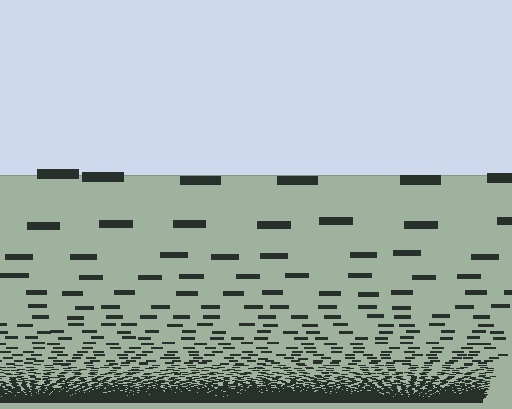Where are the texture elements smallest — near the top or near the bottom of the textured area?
Near the bottom.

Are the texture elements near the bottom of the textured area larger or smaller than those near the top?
Smaller. The gradient is inverted — elements near the bottom are smaller and denser.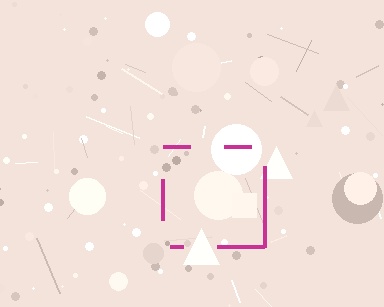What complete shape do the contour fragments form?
The contour fragments form a square.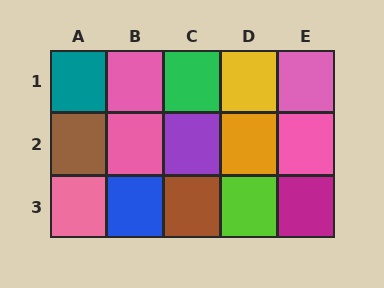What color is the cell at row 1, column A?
Teal.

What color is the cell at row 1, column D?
Yellow.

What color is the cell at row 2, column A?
Brown.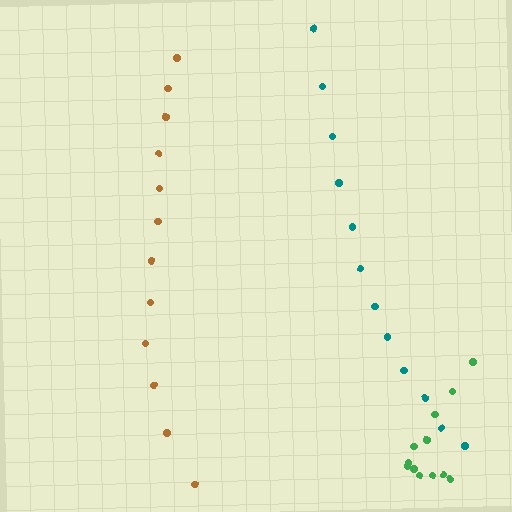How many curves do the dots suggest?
There are 3 distinct paths.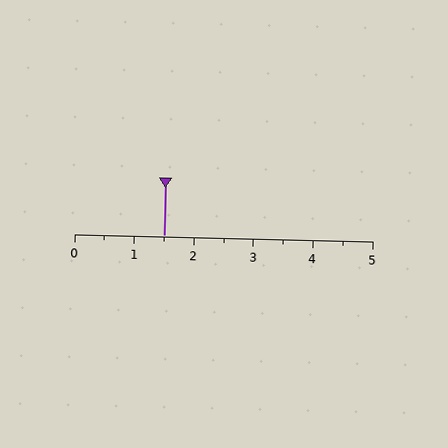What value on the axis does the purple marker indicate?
The marker indicates approximately 1.5.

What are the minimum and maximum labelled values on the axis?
The axis runs from 0 to 5.